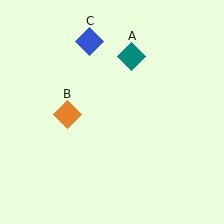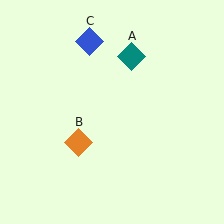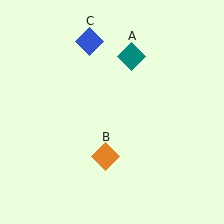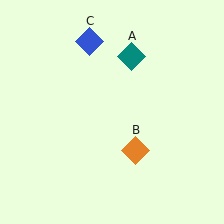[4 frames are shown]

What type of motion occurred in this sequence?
The orange diamond (object B) rotated counterclockwise around the center of the scene.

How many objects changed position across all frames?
1 object changed position: orange diamond (object B).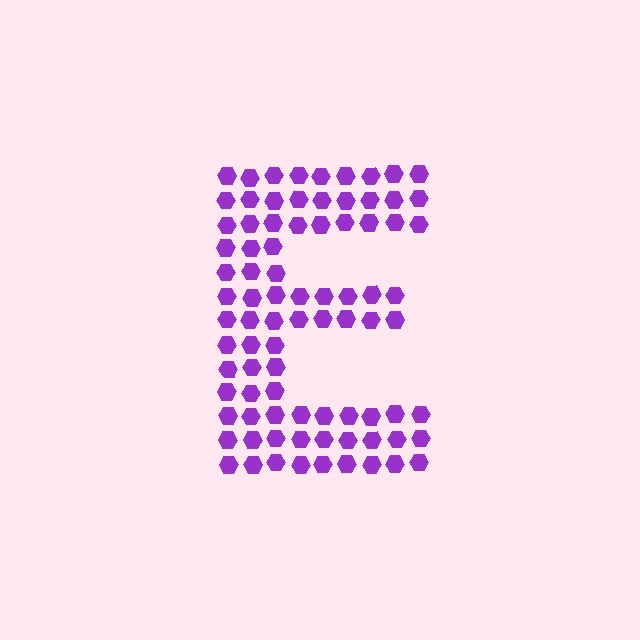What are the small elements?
The small elements are hexagons.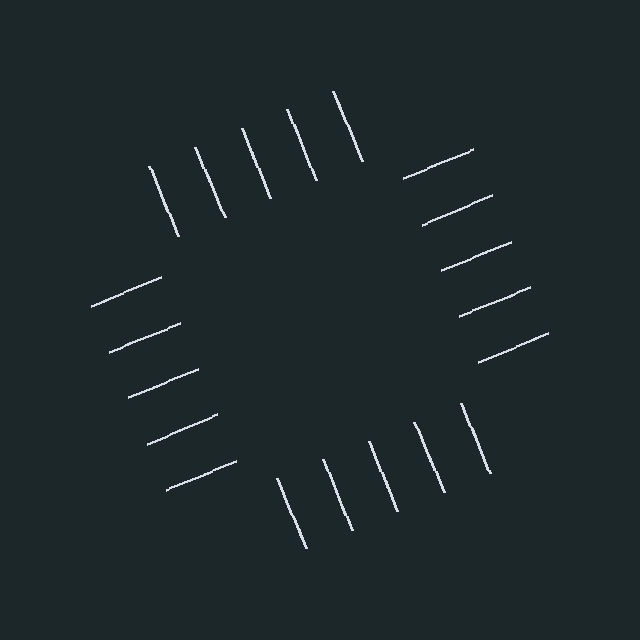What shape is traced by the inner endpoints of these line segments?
An illusory square — the line segments terminate on its edges but no continuous stroke is drawn.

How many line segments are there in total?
20 — 5 along each of the 4 edges.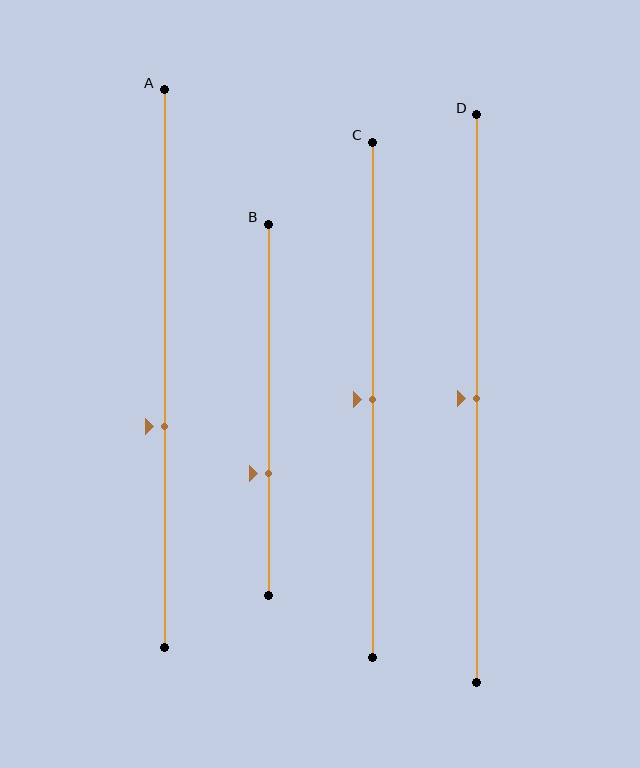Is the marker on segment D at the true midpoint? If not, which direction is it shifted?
Yes, the marker on segment D is at the true midpoint.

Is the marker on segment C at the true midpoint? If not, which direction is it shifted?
Yes, the marker on segment C is at the true midpoint.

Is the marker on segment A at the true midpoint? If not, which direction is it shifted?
No, the marker on segment A is shifted downward by about 10% of the segment length.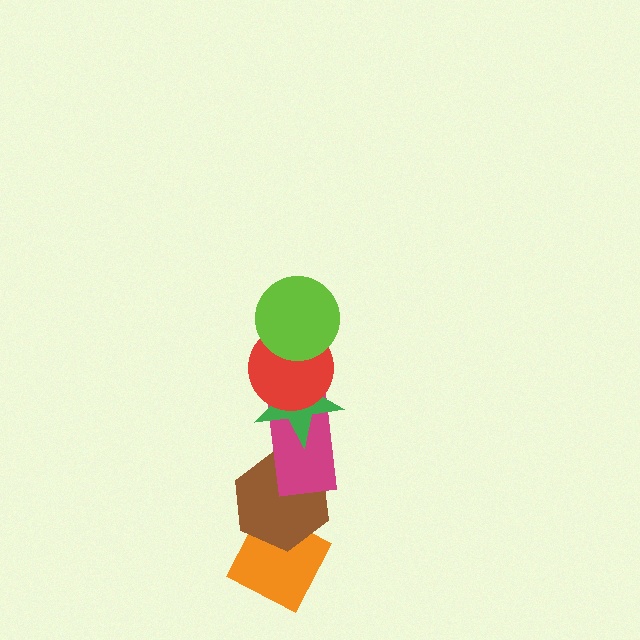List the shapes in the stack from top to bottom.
From top to bottom: the lime circle, the red circle, the green star, the magenta rectangle, the brown hexagon, the orange diamond.